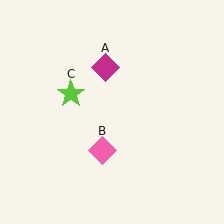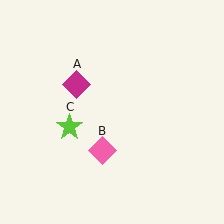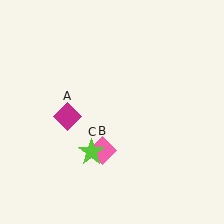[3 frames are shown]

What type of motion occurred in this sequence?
The magenta diamond (object A), lime star (object C) rotated counterclockwise around the center of the scene.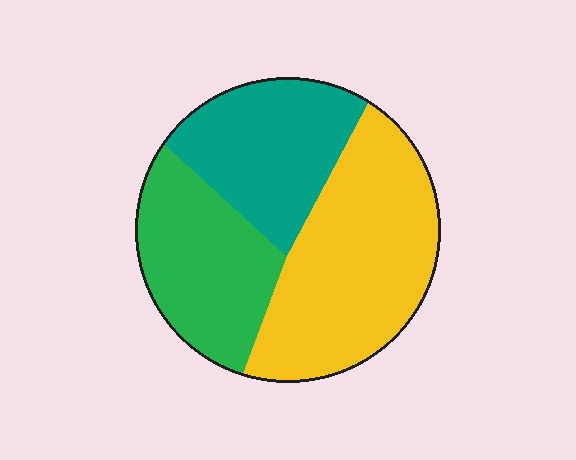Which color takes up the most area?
Yellow, at roughly 45%.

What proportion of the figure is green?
Green covers about 30% of the figure.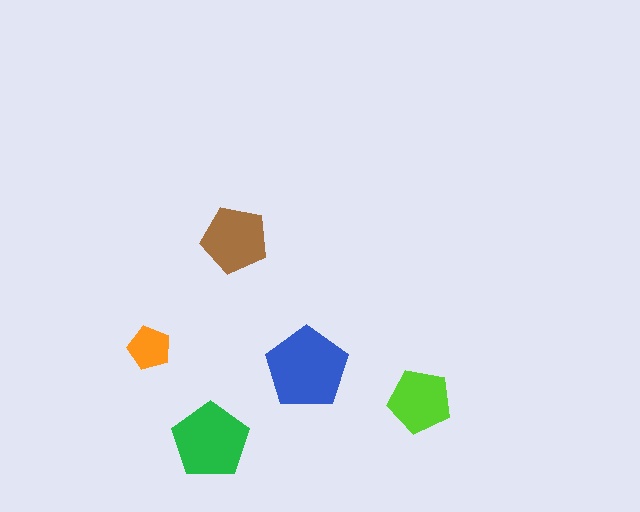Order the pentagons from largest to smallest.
the blue one, the green one, the brown one, the lime one, the orange one.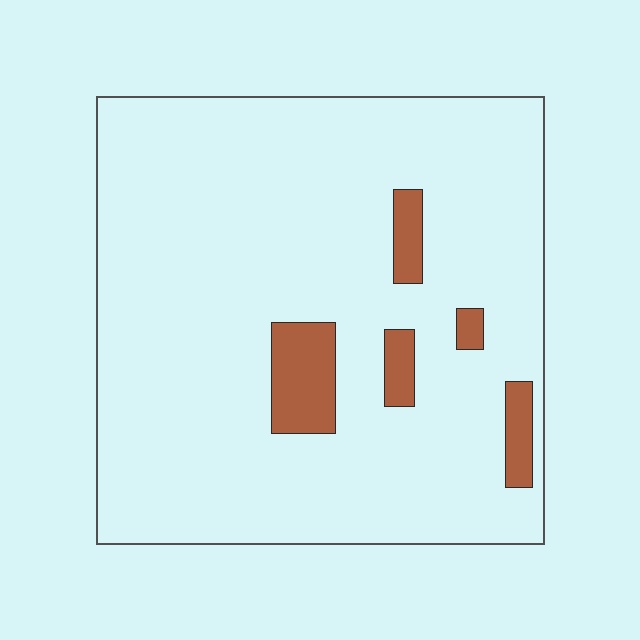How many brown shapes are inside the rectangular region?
5.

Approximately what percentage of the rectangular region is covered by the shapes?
Approximately 10%.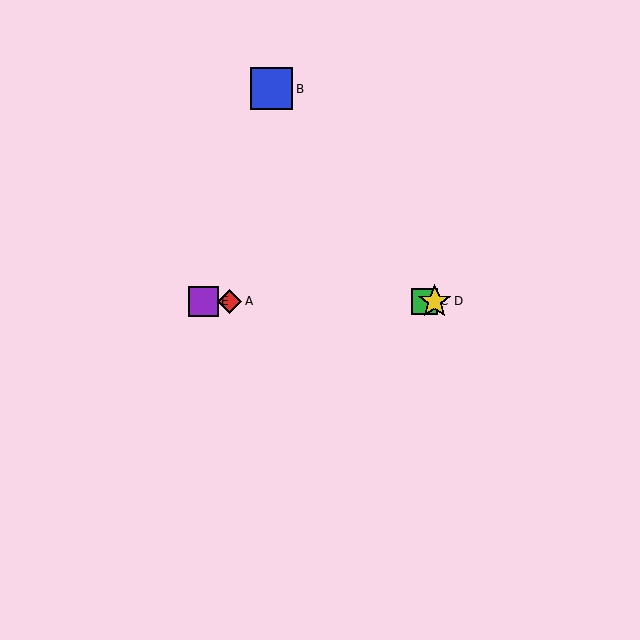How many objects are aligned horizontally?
4 objects (A, C, D, E) are aligned horizontally.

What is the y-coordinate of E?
Object E is at y≈301.